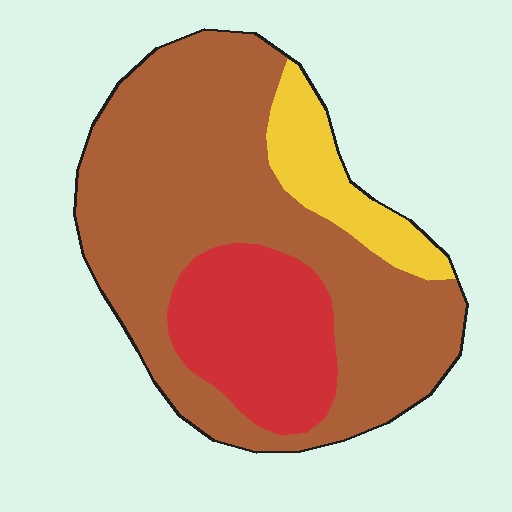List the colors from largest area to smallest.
From largest to smallest: brown, red, yellow.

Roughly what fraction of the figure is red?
Red takes up about one fifth (1/5) of the figure.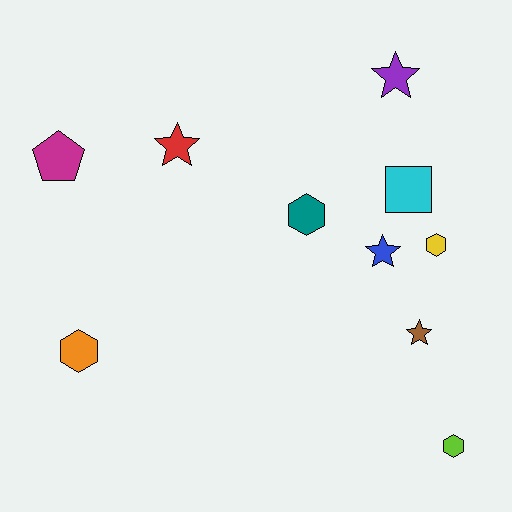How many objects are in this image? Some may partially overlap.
There are 10 objects.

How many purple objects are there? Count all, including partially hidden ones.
There is 1 purple object.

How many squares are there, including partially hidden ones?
There is 1 square.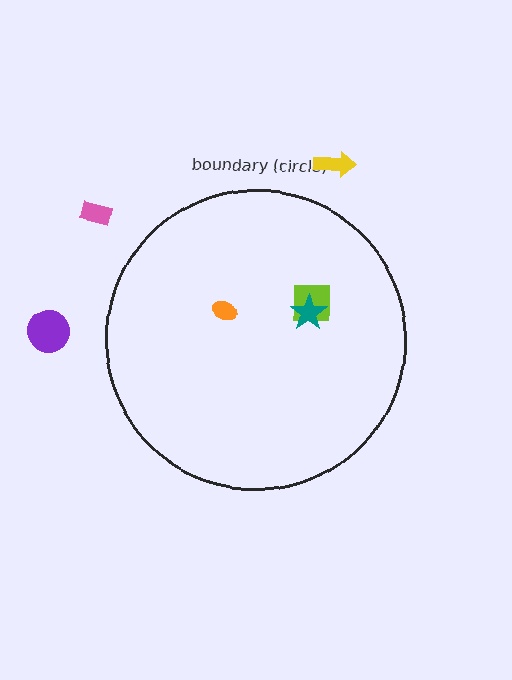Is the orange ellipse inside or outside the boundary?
Inside.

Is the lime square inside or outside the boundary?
Inside.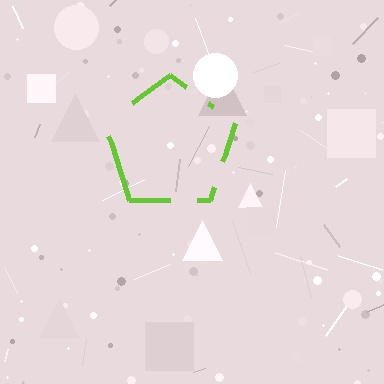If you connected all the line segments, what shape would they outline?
They would outline a pentagon.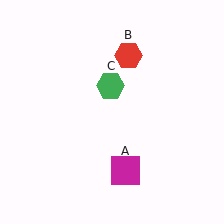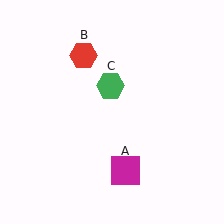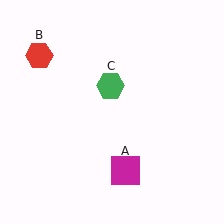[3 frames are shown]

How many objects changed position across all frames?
1 object changed position: red hexagon (object B).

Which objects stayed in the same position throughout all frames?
Magenta square (object A) and green hexagon (object C) remained stationary.